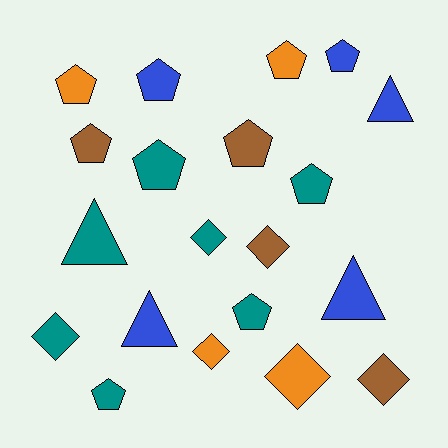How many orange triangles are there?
There are no orange triangles.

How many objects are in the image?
There are 20 objects.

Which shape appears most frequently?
Pentagon, with 10 objects.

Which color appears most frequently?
Teal, with 7 objects.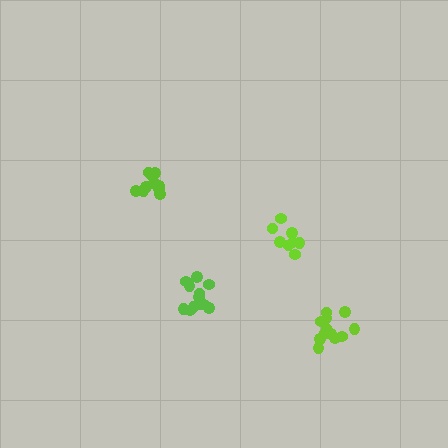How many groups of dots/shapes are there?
There are 4 groups.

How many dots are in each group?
Group 1: 13 dots, Group 2: 8 dots, Group 3: 10 dots, Group 4: 12 dots (43 total).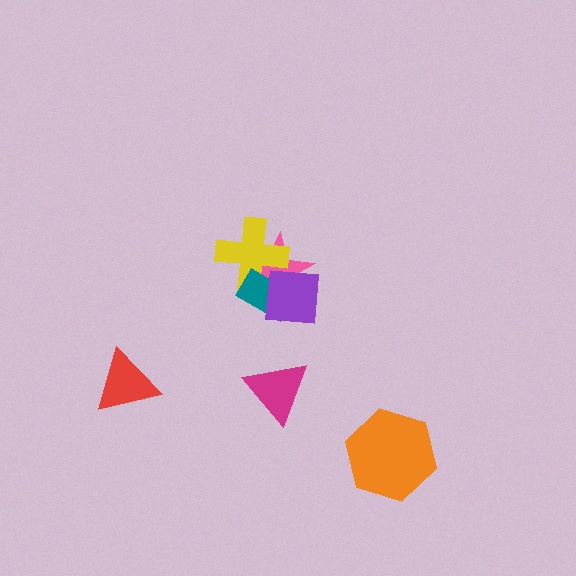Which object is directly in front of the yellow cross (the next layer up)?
The teal rectangle is directly in front of the yellow cross.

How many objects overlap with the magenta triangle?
0 objects overlap with the magenta triangle.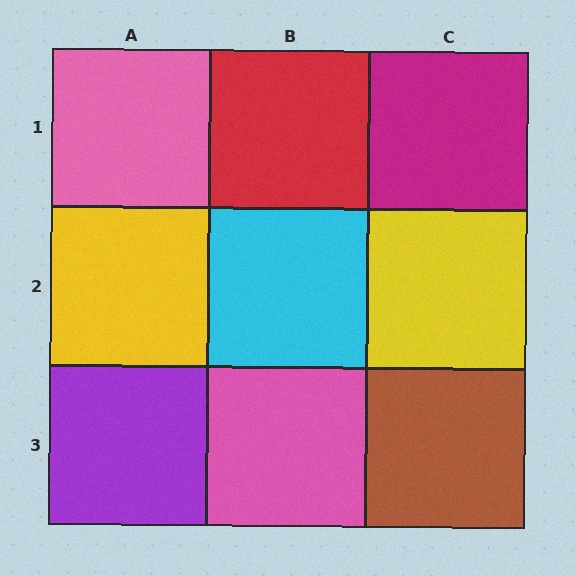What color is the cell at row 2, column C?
Yellow.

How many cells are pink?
2 cells are pink.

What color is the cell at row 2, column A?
Yellow.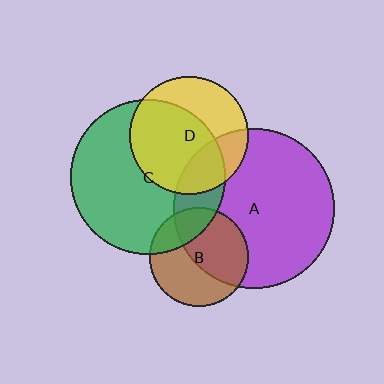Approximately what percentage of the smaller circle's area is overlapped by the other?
Approximately 50%.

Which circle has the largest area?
Circle A (purple).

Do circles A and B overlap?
Yes.